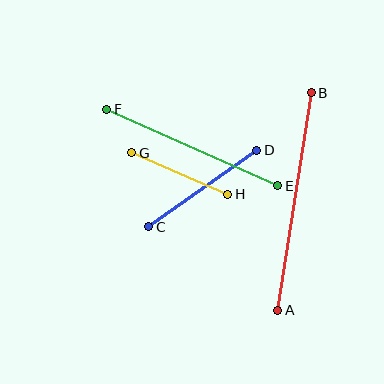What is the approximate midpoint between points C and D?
The midpoint is at approximately (203, 188) pixels.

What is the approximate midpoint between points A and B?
The midpoint is at approximately (294, 201) pixels.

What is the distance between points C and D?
The distance is approximately 133 pixels.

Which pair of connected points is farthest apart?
Points A and B are farthest apart.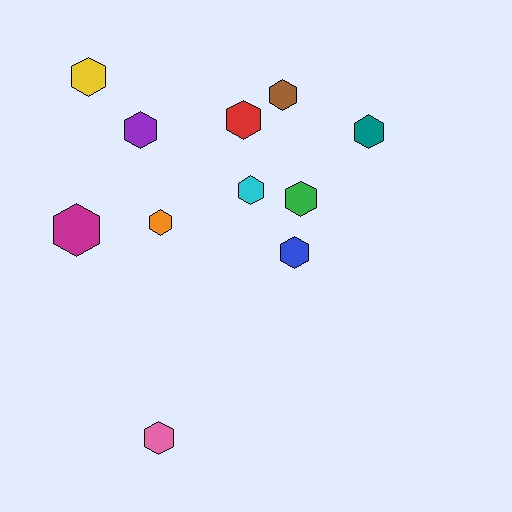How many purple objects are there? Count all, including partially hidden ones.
There is 1 purple object.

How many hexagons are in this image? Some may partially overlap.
There are 11 hexagons.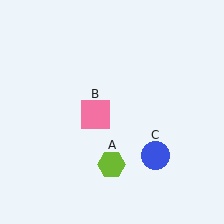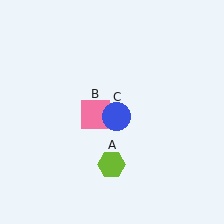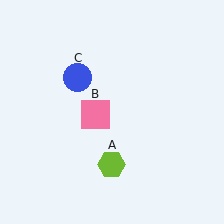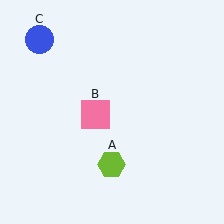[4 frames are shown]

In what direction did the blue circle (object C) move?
The blue circle (object C) moved up and to the left.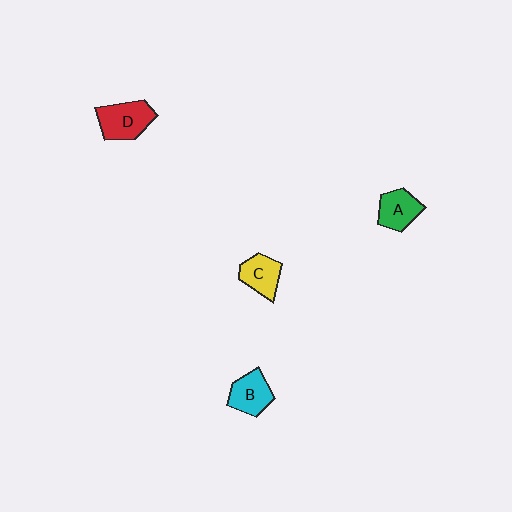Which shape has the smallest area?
Shape C (yellow).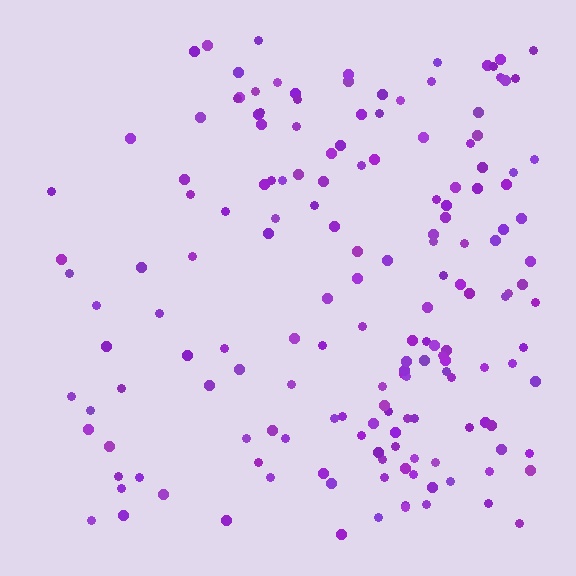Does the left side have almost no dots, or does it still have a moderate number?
Still a moderate number, just noticeably fewer than the right.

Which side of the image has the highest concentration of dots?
The right.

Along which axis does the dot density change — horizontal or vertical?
Horizontal.